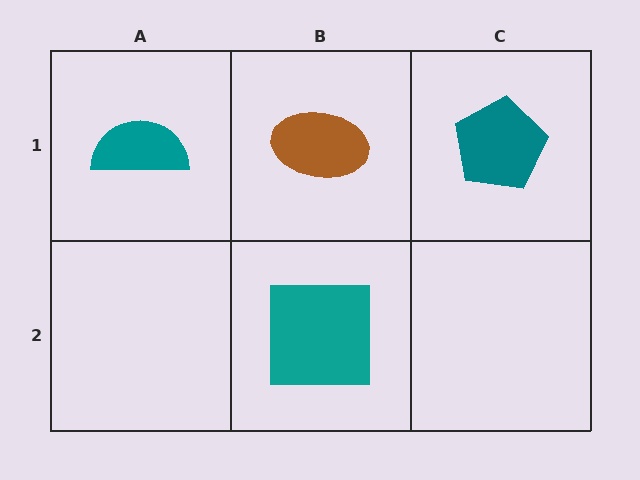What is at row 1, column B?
A brown ellipse.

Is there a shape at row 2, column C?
No, that cell is empty.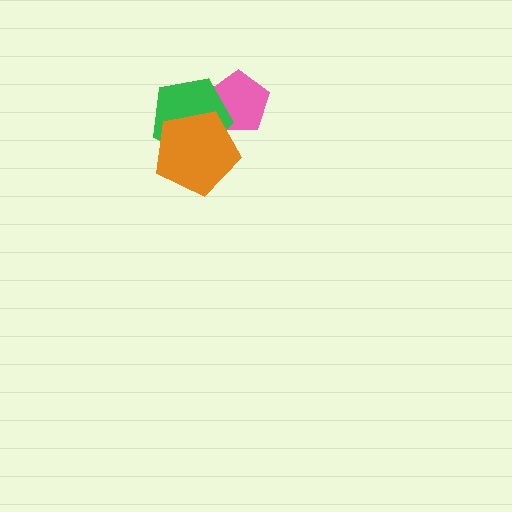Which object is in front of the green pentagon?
The orange pentagon is in front of the green pentagon.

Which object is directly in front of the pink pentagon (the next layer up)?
The green pentagon is directly in front of the pink pentagon.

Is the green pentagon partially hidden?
Yes, it is partially covered by another shape.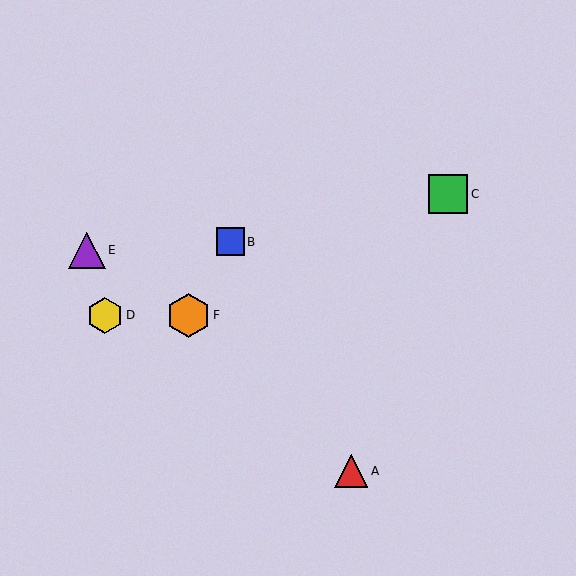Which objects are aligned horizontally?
Objects D, F are aligned horizontally.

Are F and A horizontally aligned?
No, F is at y≈315 and A is at y≈471.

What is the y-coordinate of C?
Object C is at y≈194.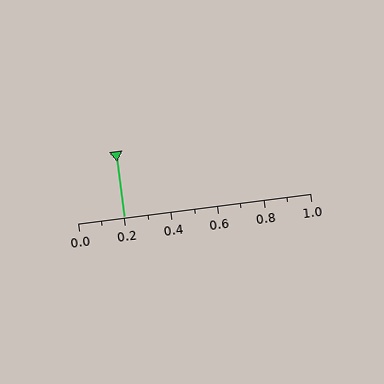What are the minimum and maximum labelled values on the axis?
The axis runs from 0.0 to 1.0.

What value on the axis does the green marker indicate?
The marker indicates approximately 0.2.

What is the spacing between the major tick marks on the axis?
The major ticks are spaced 0.2 apart.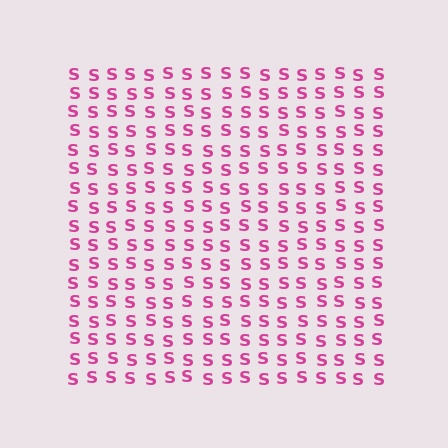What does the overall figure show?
The overall figure shows a square.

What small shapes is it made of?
It is made of small letter S's.